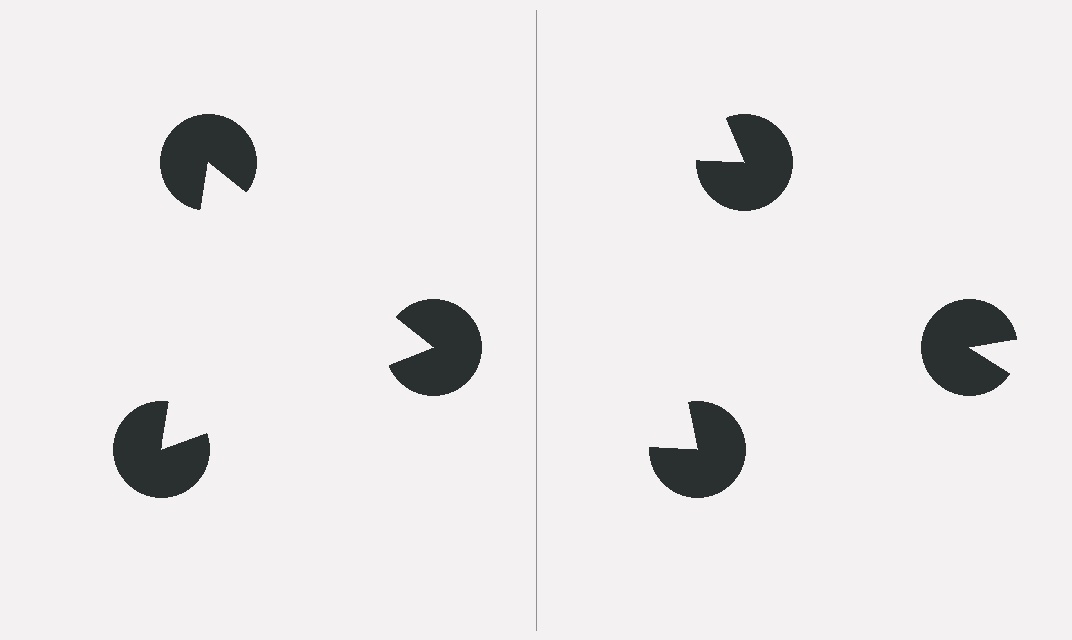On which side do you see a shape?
An illusory triangle appears on the left side. On the right side the wedge cuts are rotated, so no coherent shape forms.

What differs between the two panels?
The pac-man discs are positioned identically on both sides; only the wedge orientations differ. On the left they align to a triangle; on the right they are misaligned.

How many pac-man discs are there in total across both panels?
6 — 3 on each side.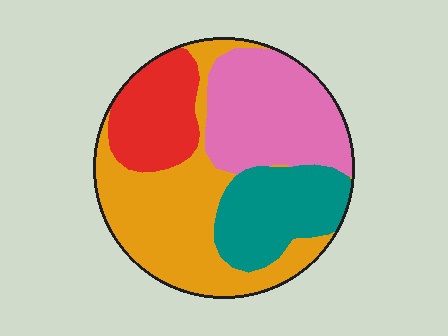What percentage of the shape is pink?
Pink covers roughly 30% of the shape.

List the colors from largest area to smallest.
From largest to smallest: orange, pink, teal, red.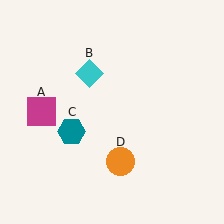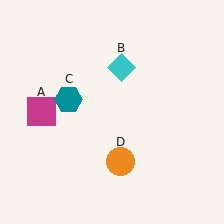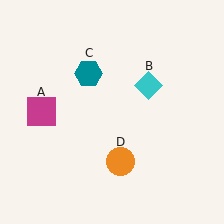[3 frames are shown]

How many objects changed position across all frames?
2 objects changed position: cyan diamond (object B), teal hexagon (object C).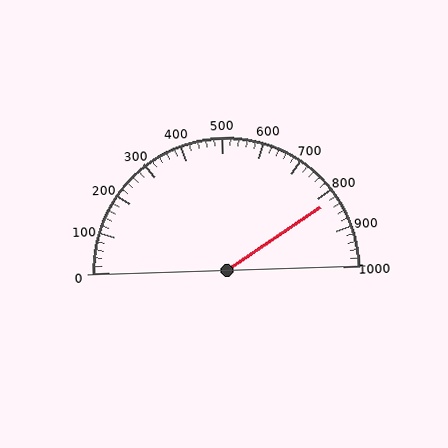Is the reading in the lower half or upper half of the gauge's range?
The reading is in the upper half of the range (0 to 1000).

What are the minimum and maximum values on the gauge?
The gauge ranges from 0 to 1000.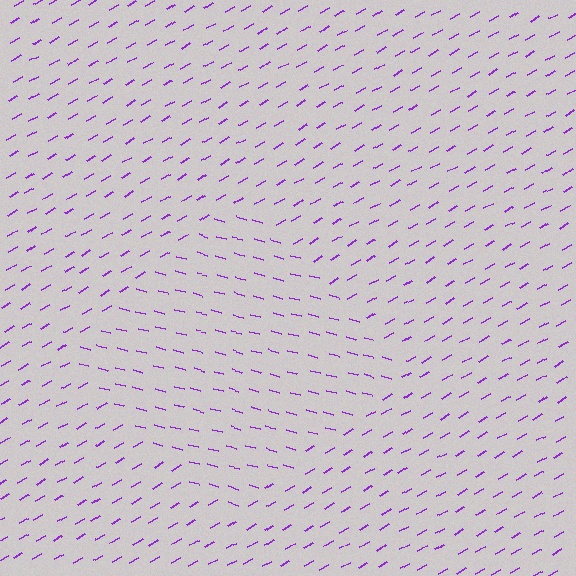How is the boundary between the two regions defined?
The boundary is defined purely by a change in line orientation (approximately 45 degrees difference). All lines are the same color and thickness.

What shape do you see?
I see a diamond.